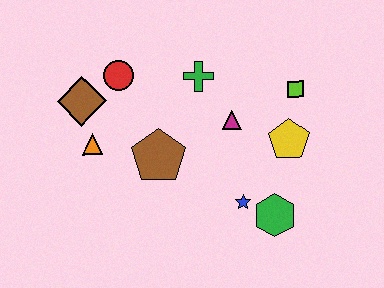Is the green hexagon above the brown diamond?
No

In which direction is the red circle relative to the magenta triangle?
The red circle is to the left of the magenta triangle.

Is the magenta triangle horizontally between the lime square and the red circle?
Yes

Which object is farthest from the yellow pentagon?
The brown diamond is farthest from the yellow pentagon.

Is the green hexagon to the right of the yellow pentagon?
No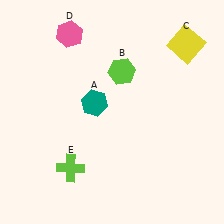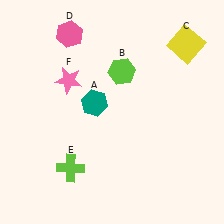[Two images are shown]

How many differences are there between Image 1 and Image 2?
There is 1 difference between the two images.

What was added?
A pink star (F) was added in Image 2.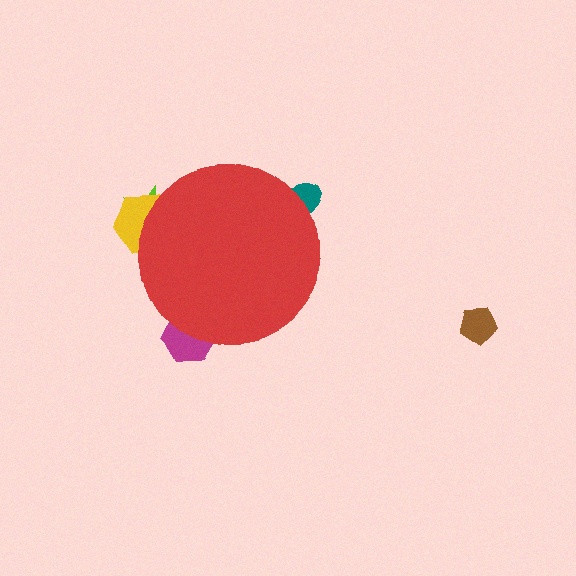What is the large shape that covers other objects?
A red circle.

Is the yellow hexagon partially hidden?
Yes, the yellow hexagon is partially hidden behind the red circle.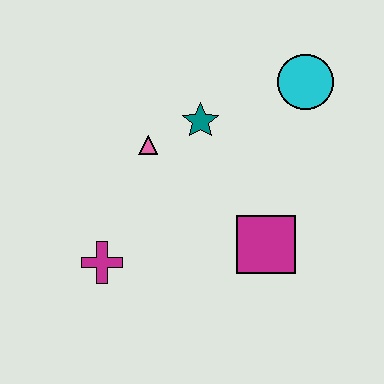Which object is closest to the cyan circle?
The teal star is closest to the cyan circle.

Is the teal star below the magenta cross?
No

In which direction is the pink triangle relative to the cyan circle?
The pink triangle is to the left of the cyan circle.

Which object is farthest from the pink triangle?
The cyan circle is farthest from the pink triangle.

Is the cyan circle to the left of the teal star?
No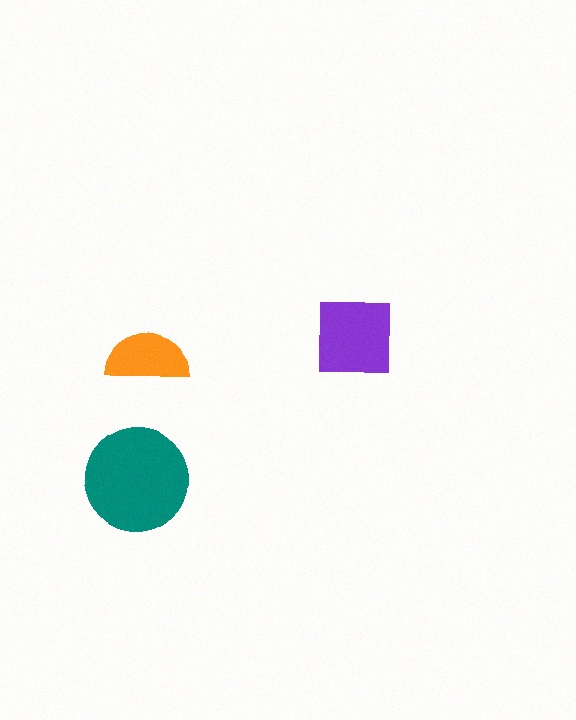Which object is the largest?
The teal circle.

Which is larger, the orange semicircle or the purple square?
The purple square.